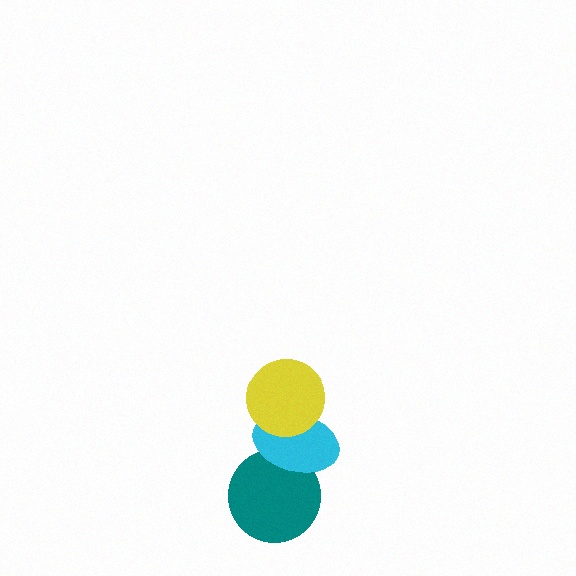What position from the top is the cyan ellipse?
The cyan ellipse is 2nd from the top.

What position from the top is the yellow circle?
The yellow circle is 1st from the top.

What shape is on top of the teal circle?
The cyan ellipse is on top of the teal circle.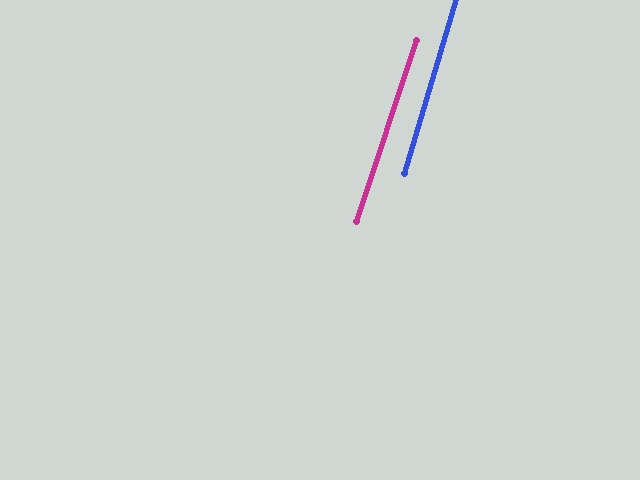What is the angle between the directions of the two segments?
Approximately 2 degrees.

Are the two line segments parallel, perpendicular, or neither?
Parallel — their directions differ by only 1.8°.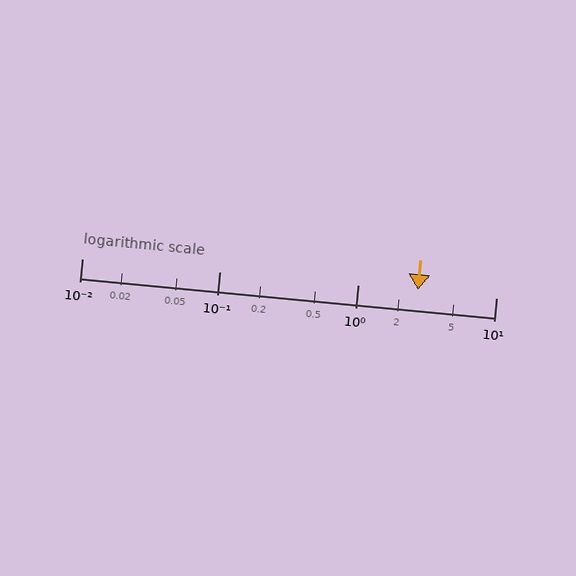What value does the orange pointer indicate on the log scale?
The pointer indicates approximately 2.7.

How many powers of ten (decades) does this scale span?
The scale spans 3 decades, from 0.01 to 10.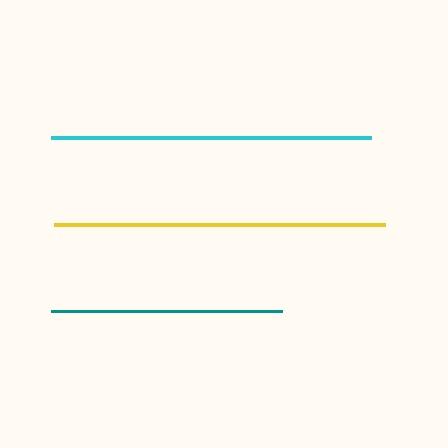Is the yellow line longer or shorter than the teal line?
The yellow line is longer than the teal line.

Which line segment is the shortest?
The teal line is the shortest at approximately 230 pixels.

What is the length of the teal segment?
The teal segment is approximately 230 pixels long.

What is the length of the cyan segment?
The cyan segment is approximately 320 pixels long.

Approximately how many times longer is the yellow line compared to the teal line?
The yellow line is approximately 1.4 times the length of the teal line.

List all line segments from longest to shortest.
From longest to shortest: yellow, cyan, teal.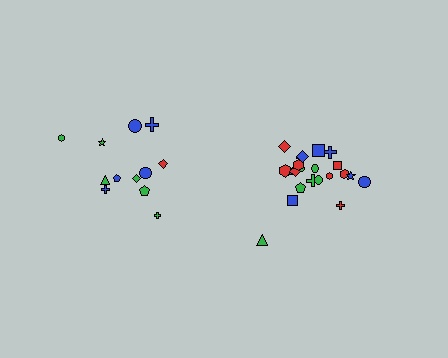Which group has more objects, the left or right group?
The right group.